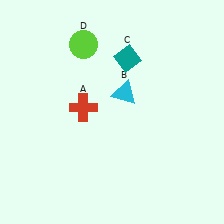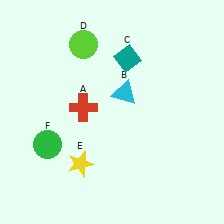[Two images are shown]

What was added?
A yellow star (E), a green circle (F) were added in Image 2.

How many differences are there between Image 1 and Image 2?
There are 2 differences between the two images.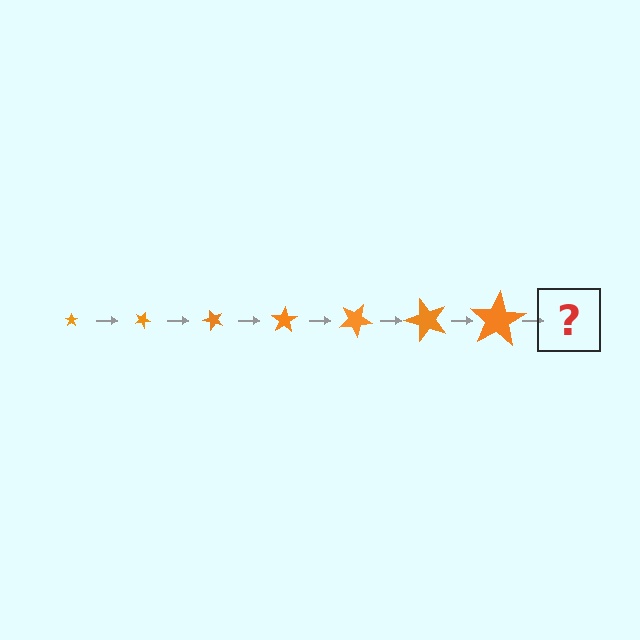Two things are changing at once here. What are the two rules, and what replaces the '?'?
The two rules are that the star grows larger each step and it rotates 25 degrees each step. The '?' should be a star, larger than the previous one and rotated 175 degrees from the start.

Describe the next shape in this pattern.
It should be a star, larger than the previous one and rotated 175 degrees from the start.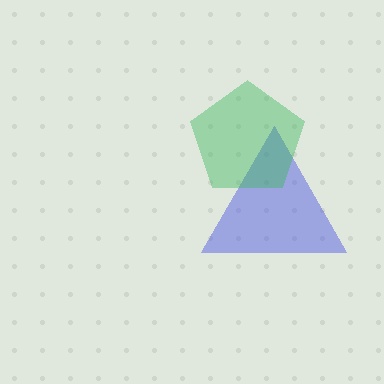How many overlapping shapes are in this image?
There are 2 overlapping shapes in the image.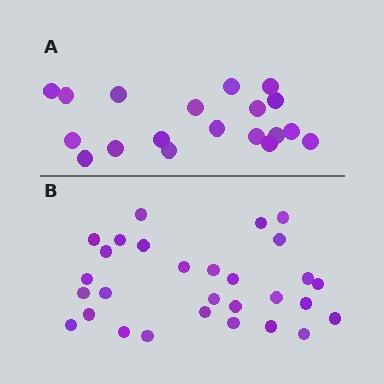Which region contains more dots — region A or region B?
Region B (the bottom region) has more dots.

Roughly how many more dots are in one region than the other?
Region B has roughly 10 or so more dots than region A.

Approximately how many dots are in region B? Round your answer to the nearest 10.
About 30 dots. (The exact count is 29, which rounds to 30.)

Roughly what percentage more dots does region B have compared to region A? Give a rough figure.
About 55% more.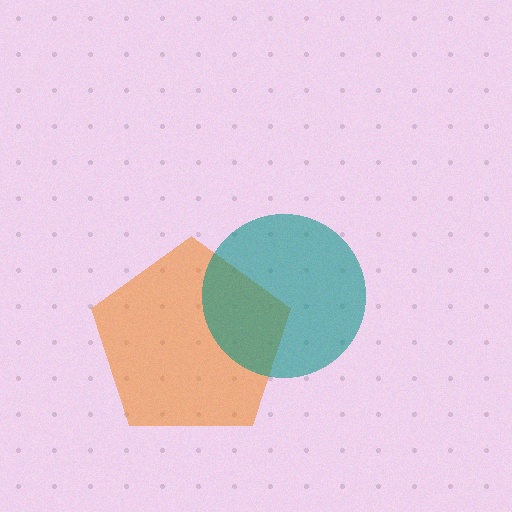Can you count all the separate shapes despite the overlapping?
Yes, there are 2 separate shapes.